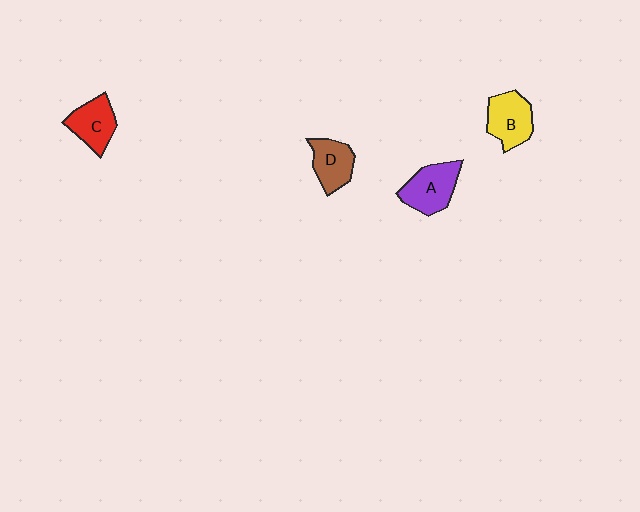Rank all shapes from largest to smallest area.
From largest to smallest: A (purple), B (yellow), C (red), D (brown).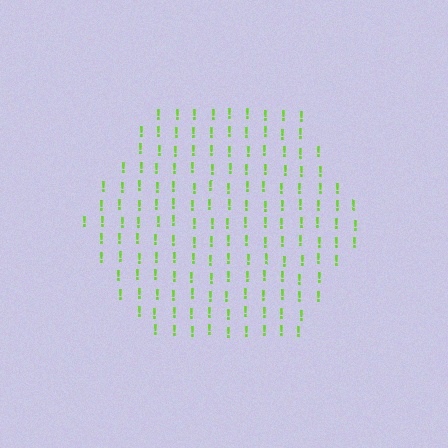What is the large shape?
The large shape is a hexagon.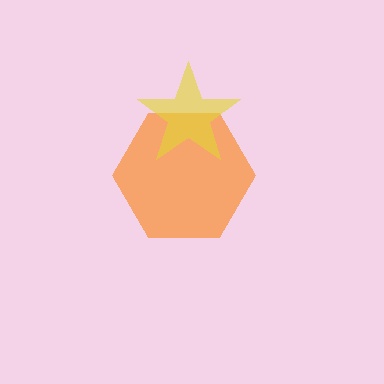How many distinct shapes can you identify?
There are 2 distinct shapes: an orange hexagon, a yellow star.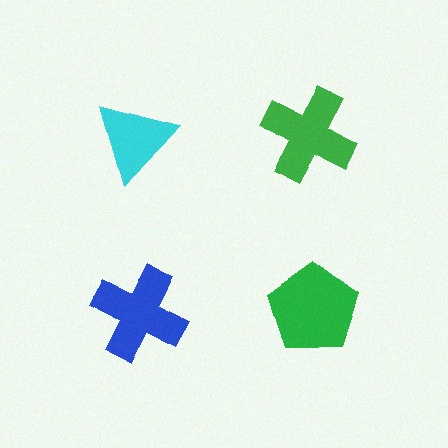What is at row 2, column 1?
A blue cross.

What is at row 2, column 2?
A green pentagon.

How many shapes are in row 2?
2 shapes.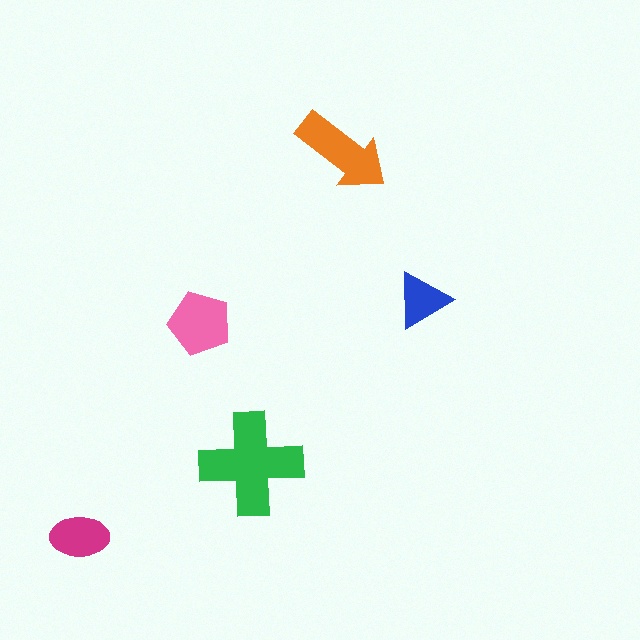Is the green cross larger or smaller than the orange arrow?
Larger.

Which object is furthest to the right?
The blue triangle is rightmost.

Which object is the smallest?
The blue triangle.